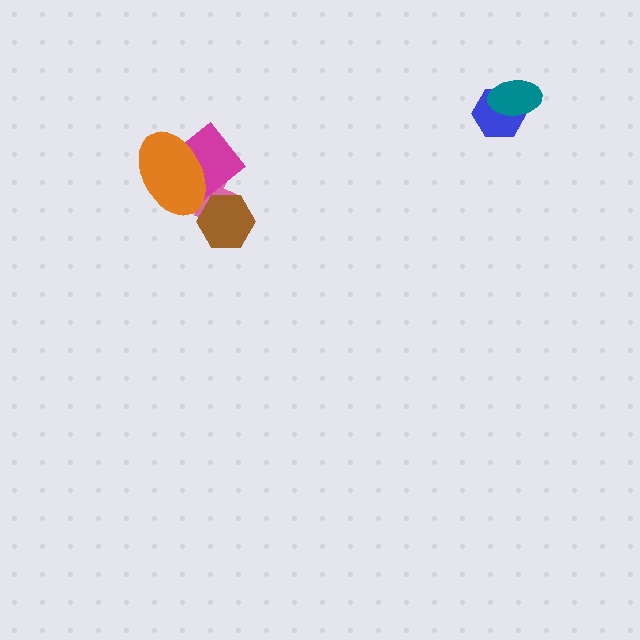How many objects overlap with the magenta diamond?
2 objects overlap with the magenta diamond.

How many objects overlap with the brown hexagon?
1 object overlaps with the brown hexagon.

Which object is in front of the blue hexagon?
The teal ellipse is in front of the blue hexagon.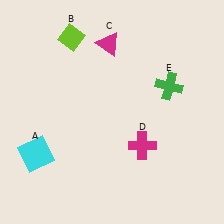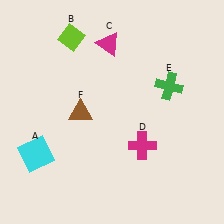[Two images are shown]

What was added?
A brown triangle (F) was added in Image 2.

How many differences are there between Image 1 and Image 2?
There is 1 difference between the two images.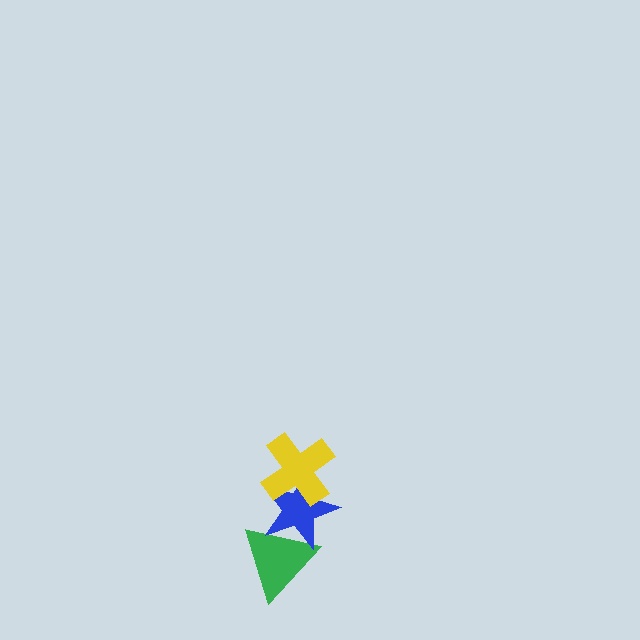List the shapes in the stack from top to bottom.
From top to bottom: the yellow cross, the blue star, the green triangle.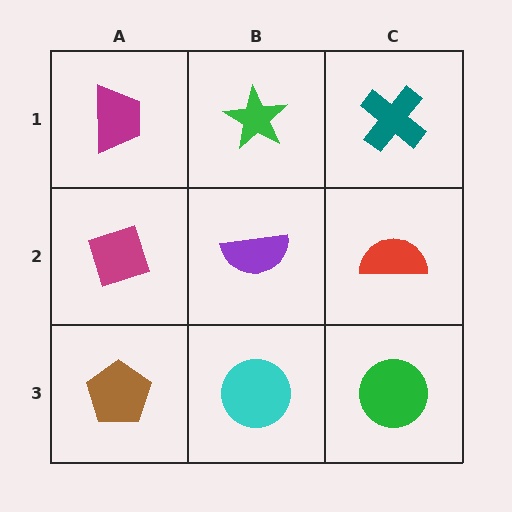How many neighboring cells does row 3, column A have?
2.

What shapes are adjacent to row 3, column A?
A magenta diamond (row 2, column A), a cyan circle (row 3, column B).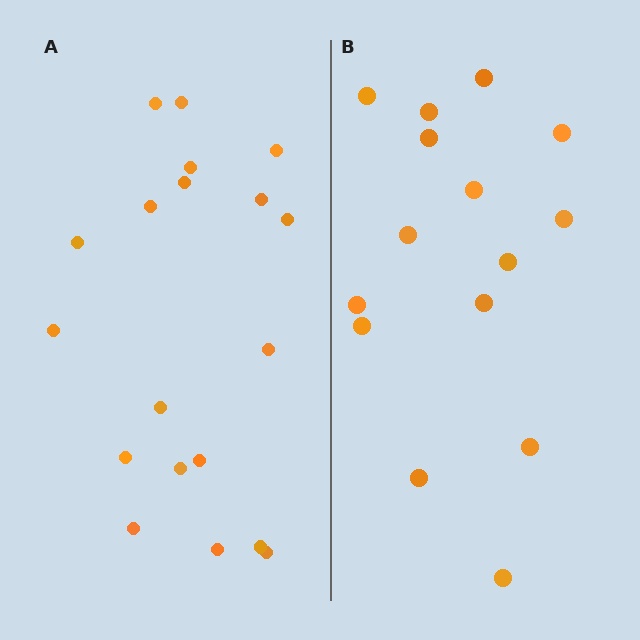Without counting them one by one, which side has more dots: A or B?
Region A (the left region) has more dots.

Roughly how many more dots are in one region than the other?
Region A has about 4 more dots than region B.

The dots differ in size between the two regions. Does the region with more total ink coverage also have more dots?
No. Region B has more total ink coverage because its dots are larger, but region A actually contains more individual dots. Total area can be misleading — the number of items is what matters here.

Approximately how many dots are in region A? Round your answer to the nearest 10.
About 20 dots. (The exact count is 19, which rounds to 20.)